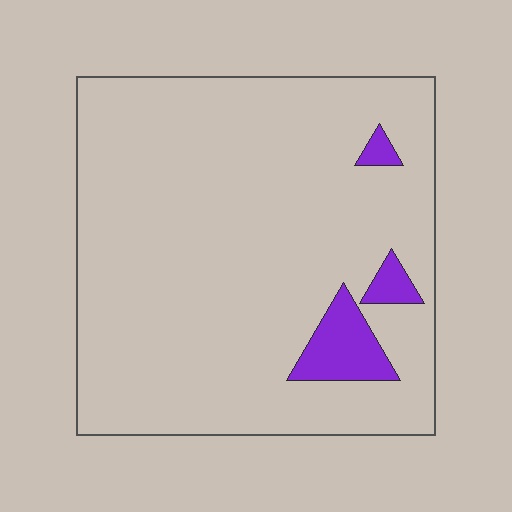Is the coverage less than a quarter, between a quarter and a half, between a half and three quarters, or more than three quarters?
Less than a quarter.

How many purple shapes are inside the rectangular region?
3.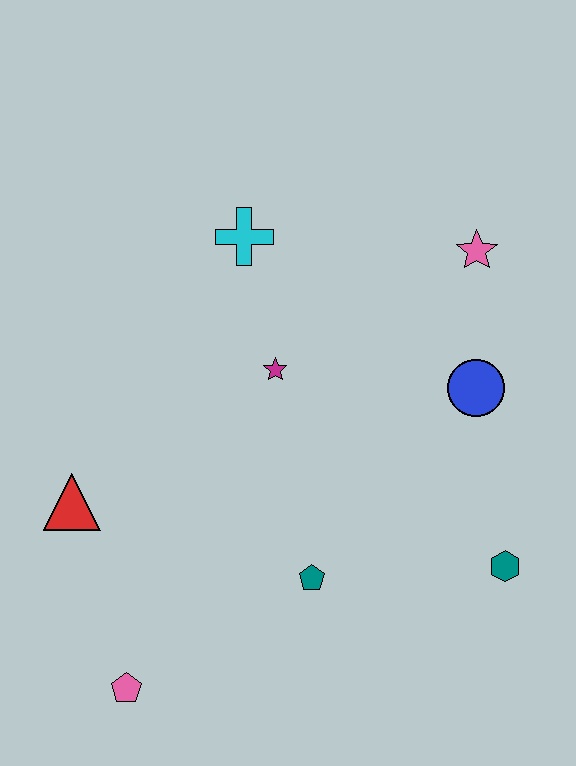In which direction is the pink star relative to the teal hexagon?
The pink star is above the teal hexagon.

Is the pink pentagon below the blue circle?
Yes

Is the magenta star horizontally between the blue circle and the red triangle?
Yes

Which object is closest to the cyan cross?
The magenta star is closest to the cyan cross.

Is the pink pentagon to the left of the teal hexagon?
Yes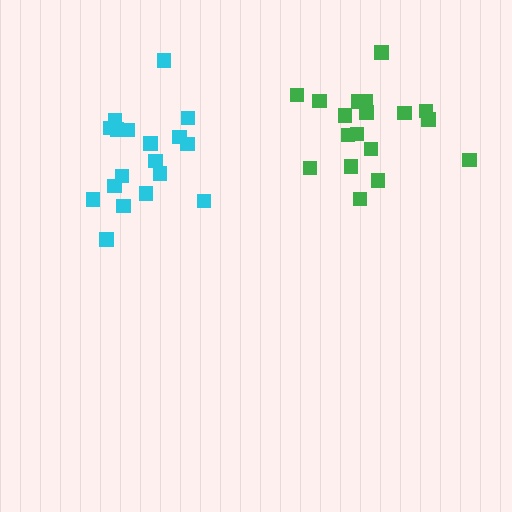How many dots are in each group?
Group 1: 19 dots, Group 2: 18 dots (37 total).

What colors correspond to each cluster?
The clusters are colored: green, cyan.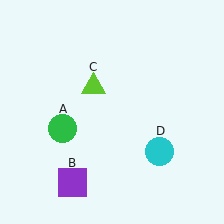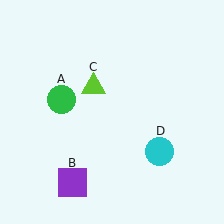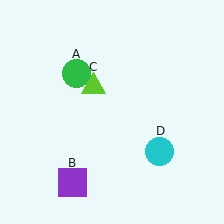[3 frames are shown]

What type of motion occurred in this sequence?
The green circle (object A) rotated clockwise around the center of the scene.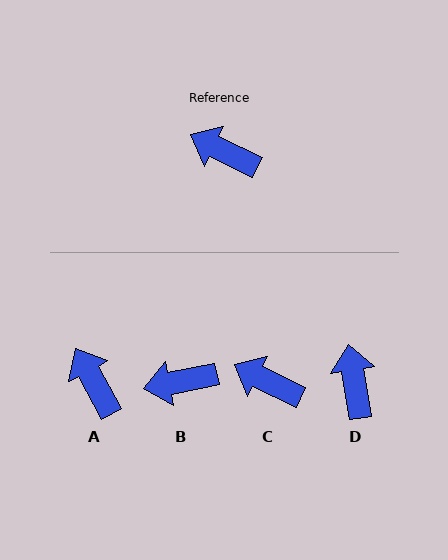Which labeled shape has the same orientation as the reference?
C.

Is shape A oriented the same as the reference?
No, it is off by about 36 degrees.